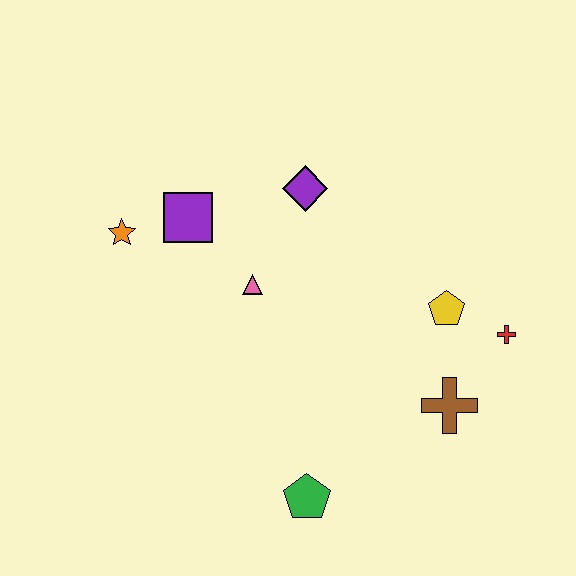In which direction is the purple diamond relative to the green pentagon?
The purple diamond is above the green pentagon.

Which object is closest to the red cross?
The yellow pentagon is closest to the red cross.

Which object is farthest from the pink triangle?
The red cross is farthest from the pink triangle.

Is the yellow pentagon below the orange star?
Yes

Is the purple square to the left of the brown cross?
Yes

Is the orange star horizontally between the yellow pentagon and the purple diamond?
No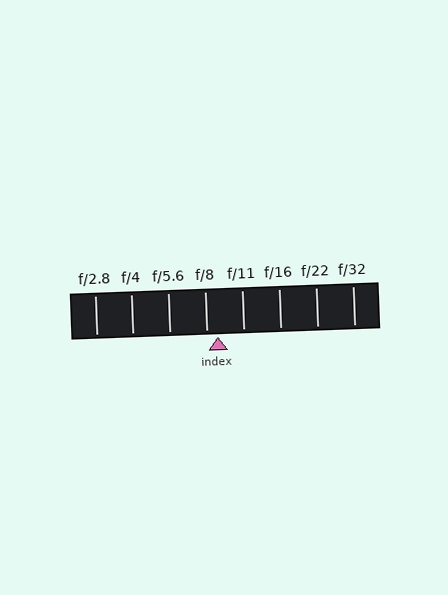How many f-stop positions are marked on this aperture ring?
There are 8 f-stop positions marked.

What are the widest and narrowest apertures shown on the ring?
The widest aperture shown is f/2.8 and the narrowest is f/32.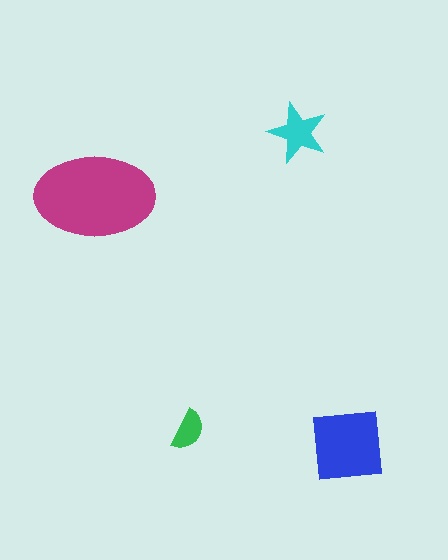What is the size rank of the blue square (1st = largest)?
2nd.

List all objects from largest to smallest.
The magenta ellipse, the blue square, the cyan star, the green semicircle.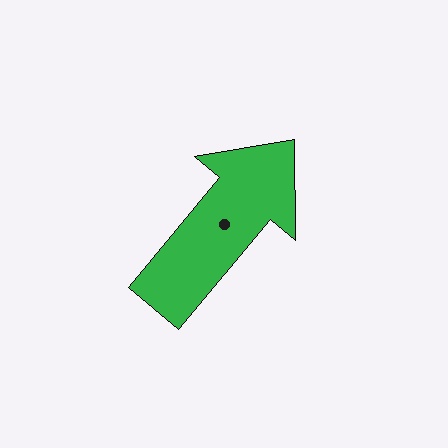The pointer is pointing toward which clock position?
Roughly 1 o'clock.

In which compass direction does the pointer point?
Northeast.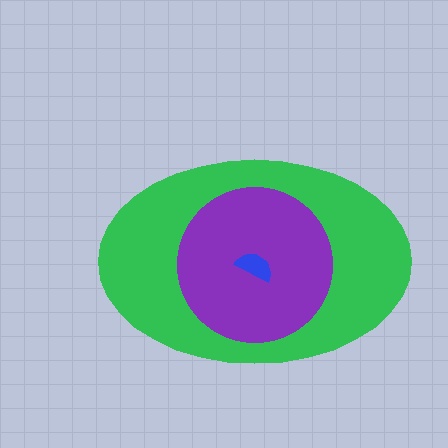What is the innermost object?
The blue semicircle.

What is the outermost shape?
The green ellipse.